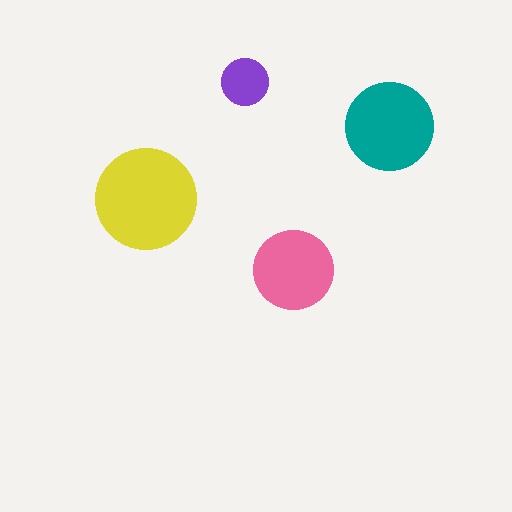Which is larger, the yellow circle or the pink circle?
The yellow one.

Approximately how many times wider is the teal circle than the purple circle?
About 2 times wider.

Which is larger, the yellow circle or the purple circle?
The yellow one.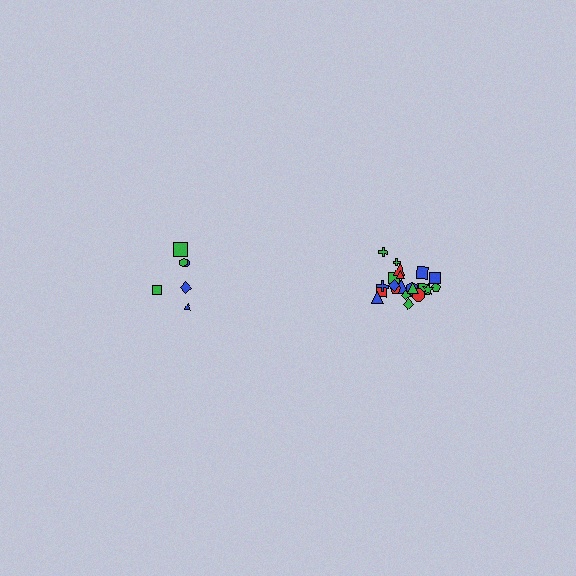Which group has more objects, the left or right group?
The right group.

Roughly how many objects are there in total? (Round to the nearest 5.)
Roughly 30 objects in total.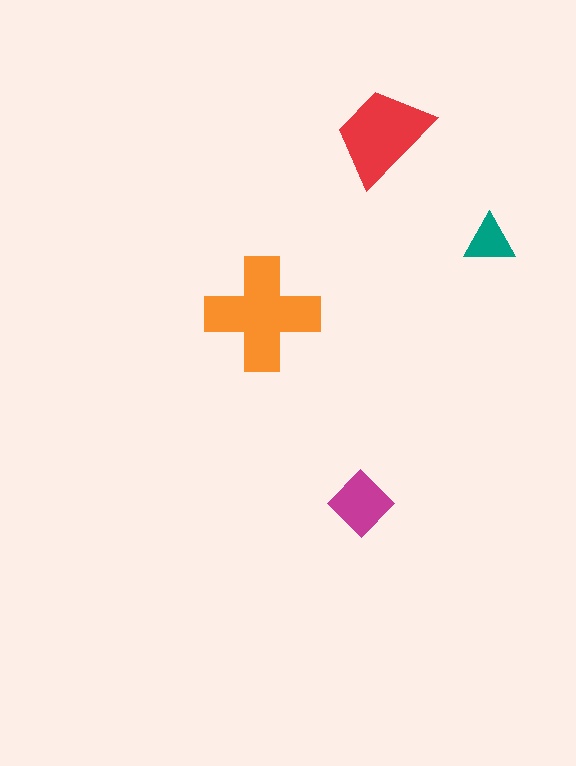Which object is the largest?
The orange cross.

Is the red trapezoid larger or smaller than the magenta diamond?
Larger.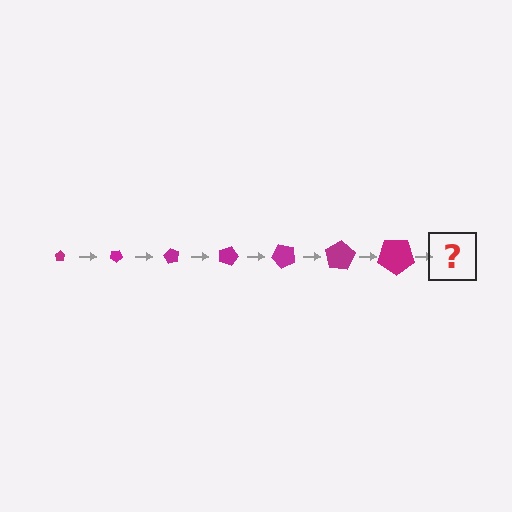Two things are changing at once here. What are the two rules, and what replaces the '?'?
The two rules are that the pentagon grows larger each step and it rotates 30 degrees each step. The '?' should be a pentagon, larger than the previous one and rotated 210 degrees from the start.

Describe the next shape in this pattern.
It should be a pentagon, larger than the previous one and rotated 210 degrees from the start.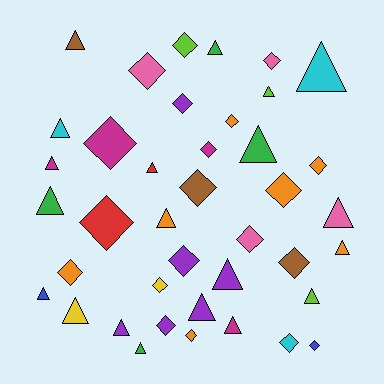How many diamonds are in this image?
There are 20 diamonds.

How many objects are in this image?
There are 40 objects.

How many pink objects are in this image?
There are 4 pink objects.